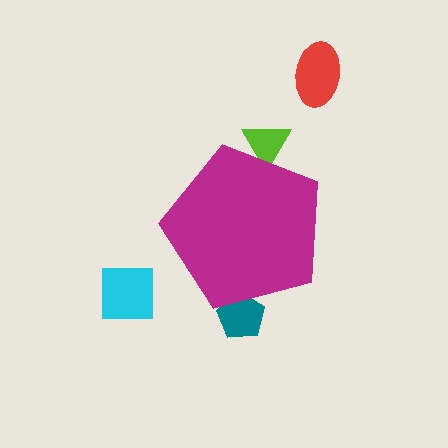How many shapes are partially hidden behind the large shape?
2 shapes are partially hidden.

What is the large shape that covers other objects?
A magenta pentagon.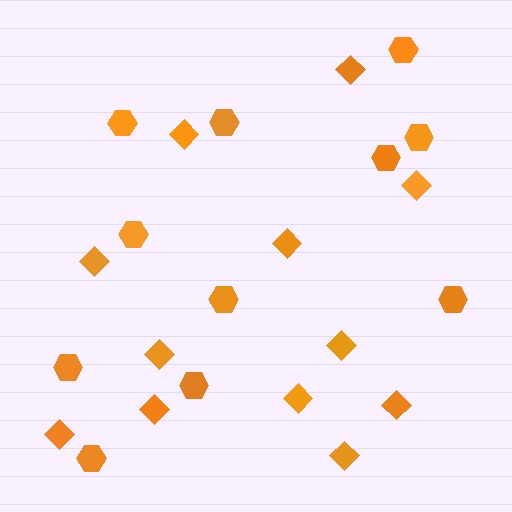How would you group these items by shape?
There are 2 groups: one group of hexagons (11) and one group of diamonds (12).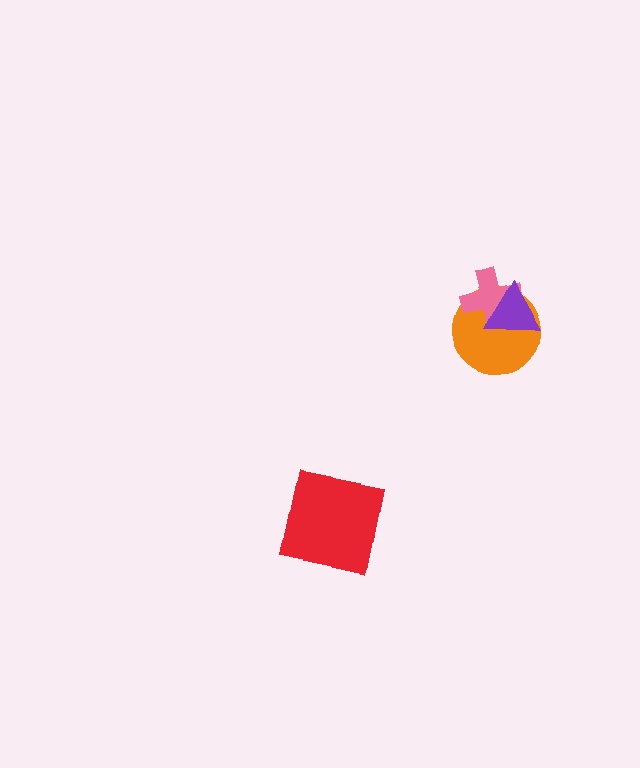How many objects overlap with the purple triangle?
2 objects overlap with the purple triangle.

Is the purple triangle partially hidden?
No, no other shape covers it.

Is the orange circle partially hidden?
Yes, it is partially covered by another shape.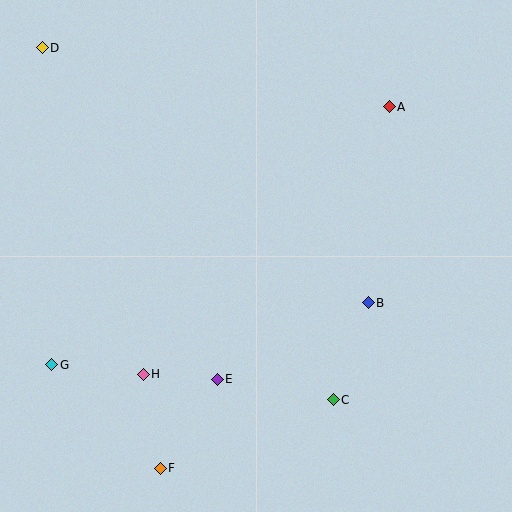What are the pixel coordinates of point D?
Point D is at (42, 48).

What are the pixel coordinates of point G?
Point G is at (52, 365).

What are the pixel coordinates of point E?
Point E is at (217, 379).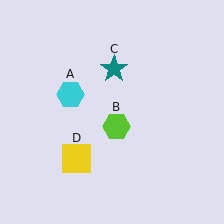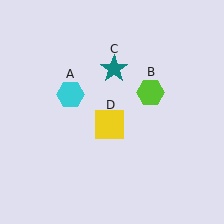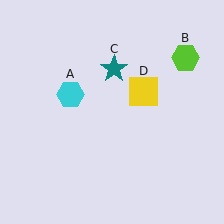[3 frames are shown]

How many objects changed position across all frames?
2 objects changed position: lime hexagon (object B), yellow square (object D).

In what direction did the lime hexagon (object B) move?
The lime hexagon (object B) moved up and to the right.